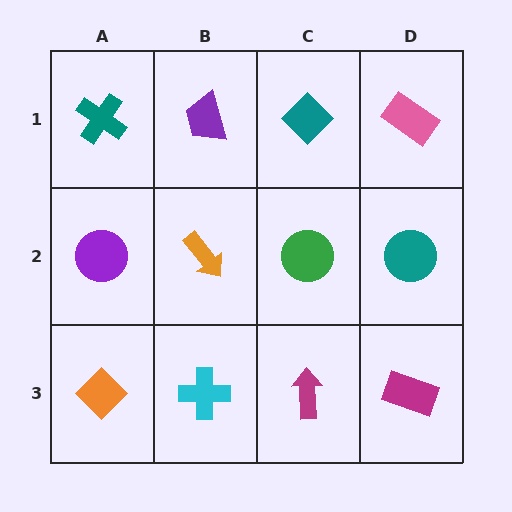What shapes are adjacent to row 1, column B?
An orange arrow (row 2, column B), a teal cross (row 1, column A), a teal diamond (row 1, column C).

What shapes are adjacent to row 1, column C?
A green circle (row 2, column C), a purple trapezoid (row 1, column B), a pink rectangle (row 1, column D).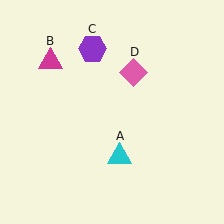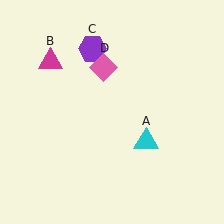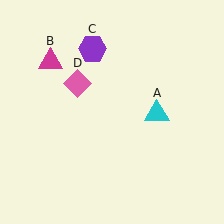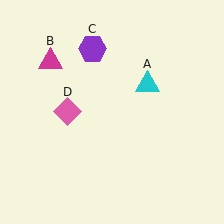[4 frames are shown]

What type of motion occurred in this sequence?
The cyan triangle (object A), pink diamond (object D) rotated counterclockwise around the center of the scene.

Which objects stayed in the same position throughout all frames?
Magenta triangle (object B) and purple hexagon (object C) remained stationary.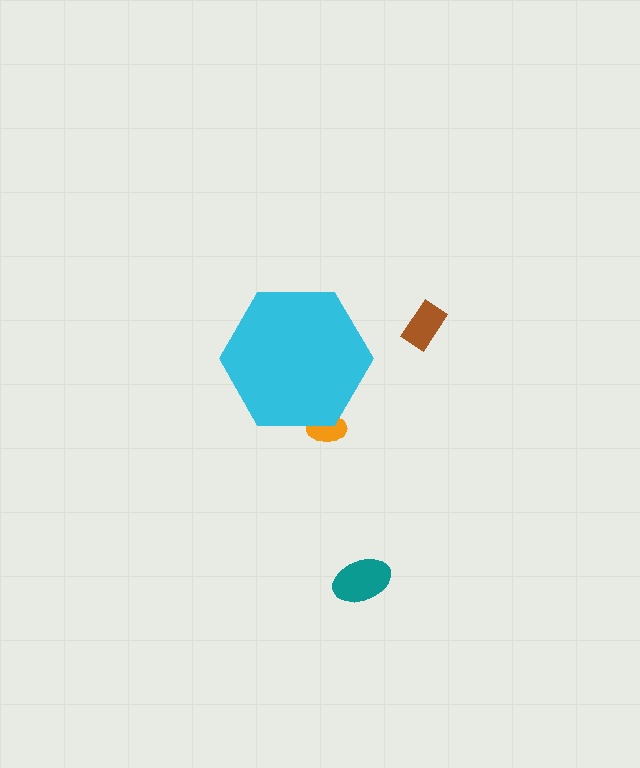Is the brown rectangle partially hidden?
No, the brown rectangle is fully visible.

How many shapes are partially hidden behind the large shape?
1 shape is partially hidden.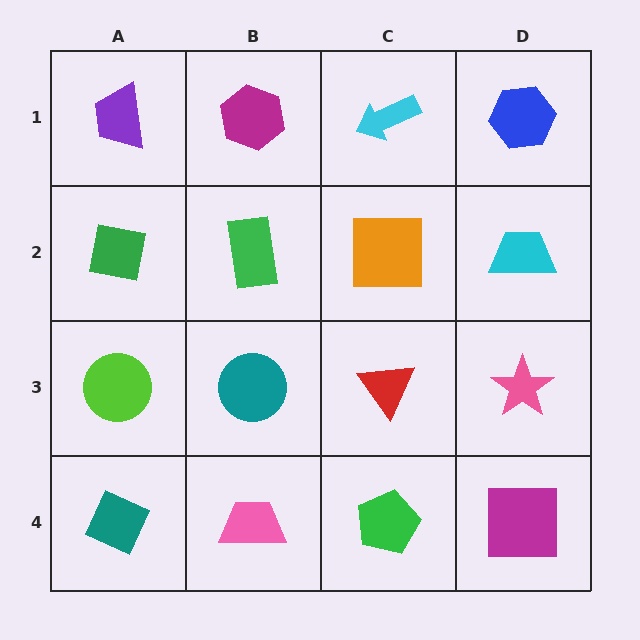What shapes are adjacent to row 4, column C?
A red triangle (row 3, column C), a pink trapezoid (row 4, column B), a magenta square (row 4, column D).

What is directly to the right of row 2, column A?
A green rectangle.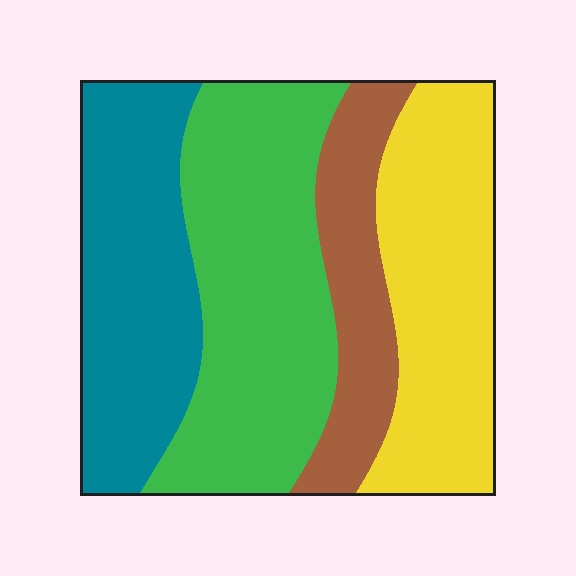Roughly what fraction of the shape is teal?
Teal takes up about one quarter (1/4) of the shape.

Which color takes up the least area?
Brown, at roughly 15%.